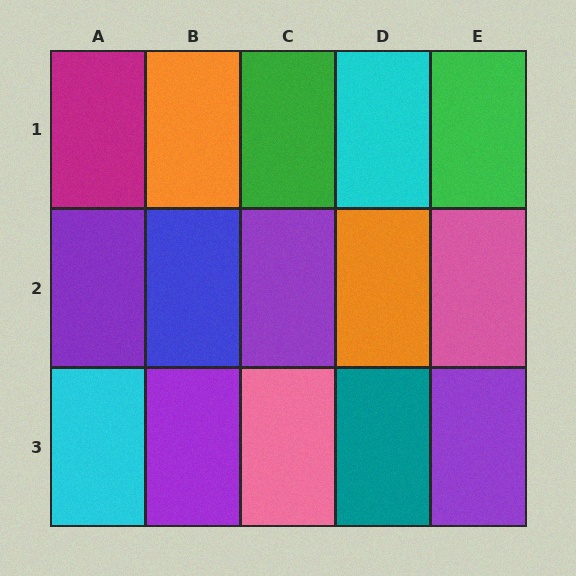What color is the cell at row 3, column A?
Cyan.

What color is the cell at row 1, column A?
Magenta.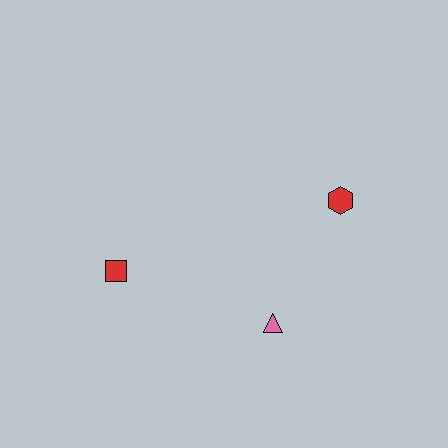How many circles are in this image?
There are no circles.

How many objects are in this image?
There are 3 objects.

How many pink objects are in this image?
There is 1 pink object.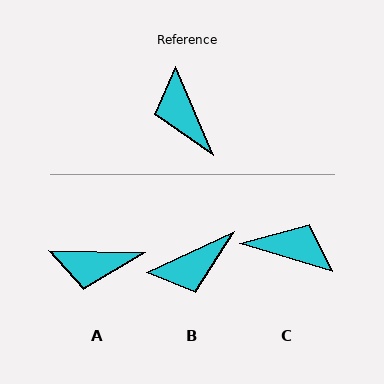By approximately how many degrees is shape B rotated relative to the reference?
Approximately 92 degrees counter-clockwise.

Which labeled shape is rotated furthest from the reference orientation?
C, about 130 degrees away.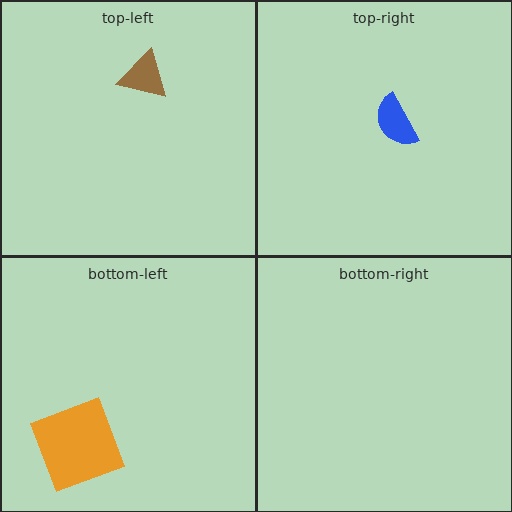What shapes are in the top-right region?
The blue semicircle.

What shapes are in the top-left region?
The brown triangle.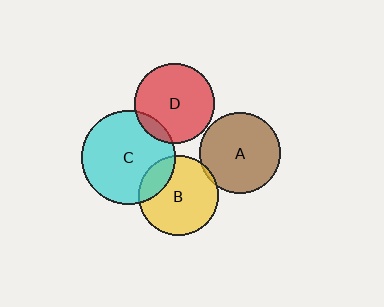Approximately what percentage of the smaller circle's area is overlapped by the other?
Approximately 20%.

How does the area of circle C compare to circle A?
Approximately 1.4 times.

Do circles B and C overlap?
Yes.